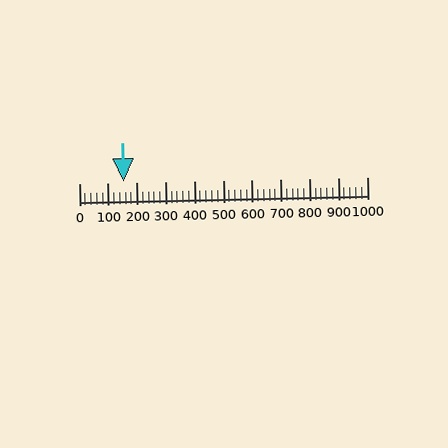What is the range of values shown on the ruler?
The ruler shows values from 0 to 1000.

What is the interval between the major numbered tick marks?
The major tick marks are spaced 100 units apart.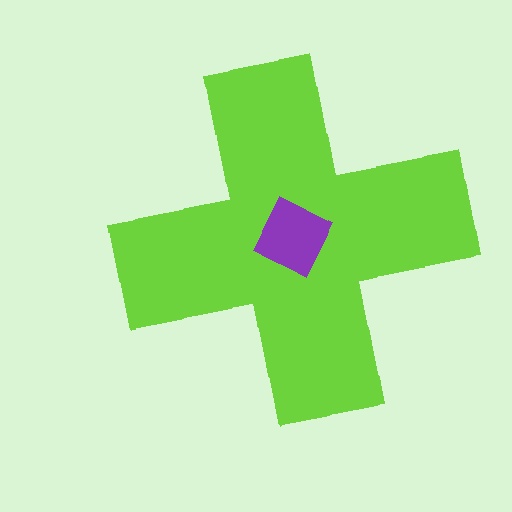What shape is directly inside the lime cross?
The purple diamond.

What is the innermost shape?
The purple diamond.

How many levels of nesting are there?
2.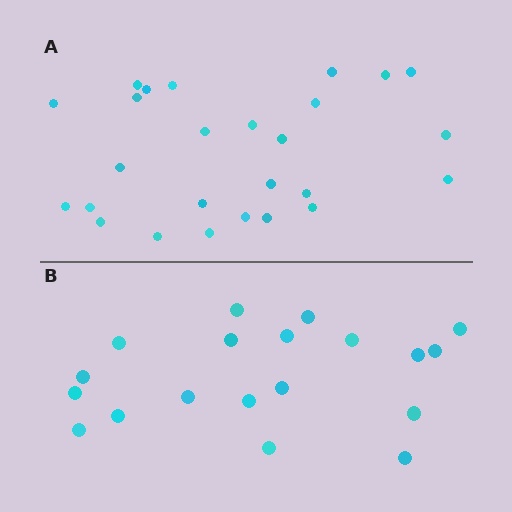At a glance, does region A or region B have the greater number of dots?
Region A (the top region) has more dots.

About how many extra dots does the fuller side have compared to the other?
Region A has roughly 8 or so more dots than region B.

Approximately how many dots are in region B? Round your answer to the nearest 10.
About 20 dots. (The exact count is 19, which rounds to 20.)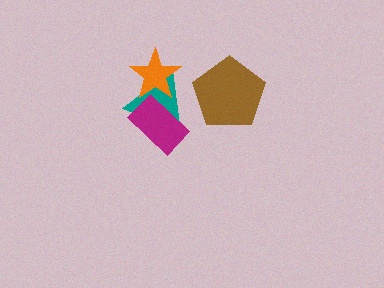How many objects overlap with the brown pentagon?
0 objects overlap with the brown pentagon.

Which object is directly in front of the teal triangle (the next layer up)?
The orange star is directly in front of the teal triangle.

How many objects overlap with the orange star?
1 object overlaps with the orange star.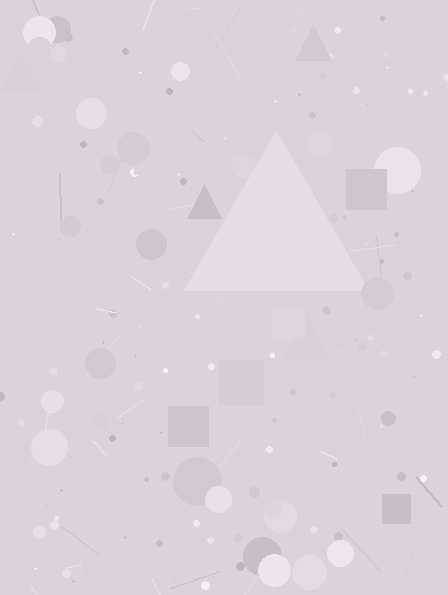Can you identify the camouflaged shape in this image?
The camouflaged shape is a triangle.